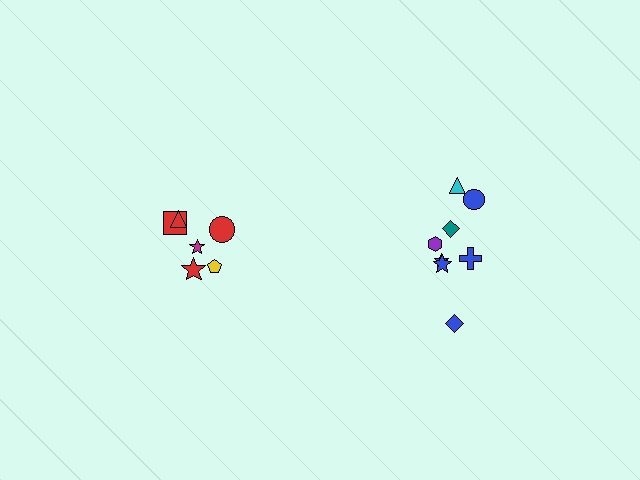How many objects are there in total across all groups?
There are 14 objects.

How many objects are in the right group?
There are 8 objects.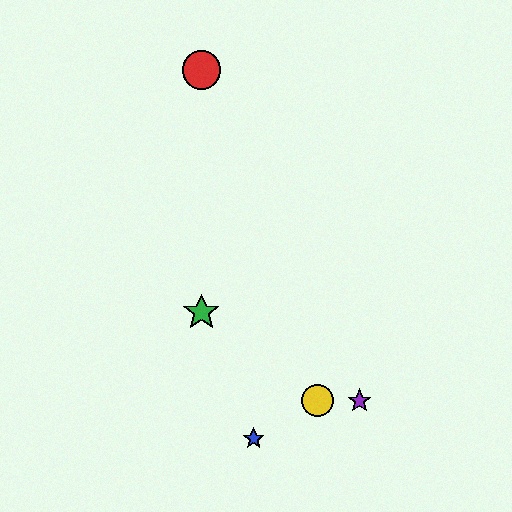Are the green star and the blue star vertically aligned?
No, the green star is at x≈201 and the blue star is at x≈253.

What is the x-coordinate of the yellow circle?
The yellow circle is at x≈317.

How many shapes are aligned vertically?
2 shapes (the red circle, the green star) are aligned vertically.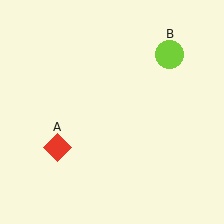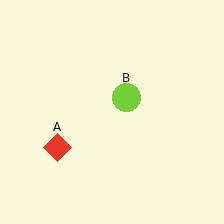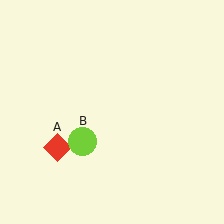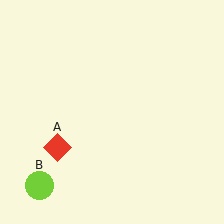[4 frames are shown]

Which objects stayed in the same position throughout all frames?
Red diamond (object A) remained stationary.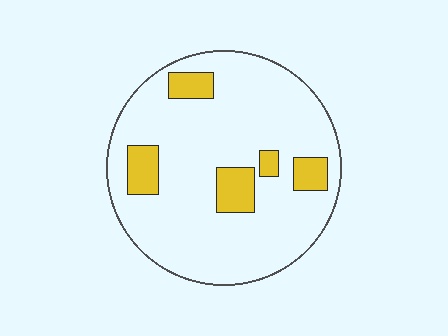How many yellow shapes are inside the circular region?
5.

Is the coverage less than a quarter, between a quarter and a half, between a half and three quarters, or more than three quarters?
Less than a quarter.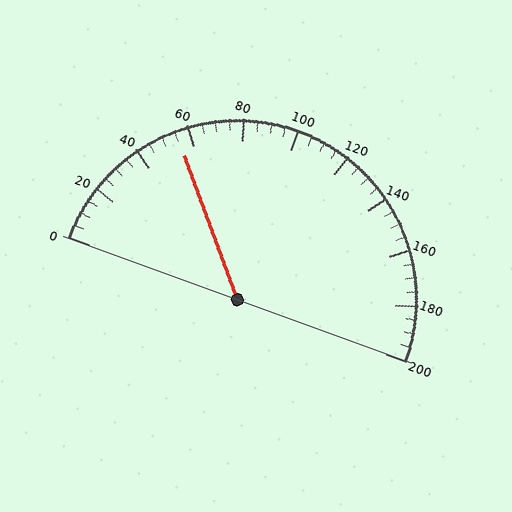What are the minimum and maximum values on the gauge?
The gauge ranges from 0 to 200.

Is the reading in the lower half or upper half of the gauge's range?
The reading is in the lower half of the range (0 to 200).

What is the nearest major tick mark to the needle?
The nearest major tick mark is 60.